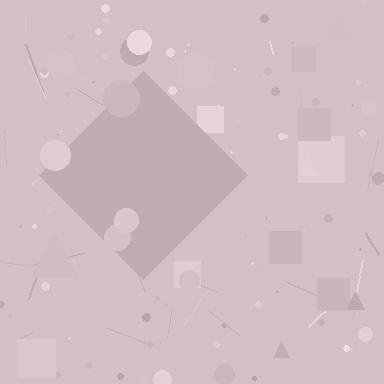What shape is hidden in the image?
A diamond is hidden in the image.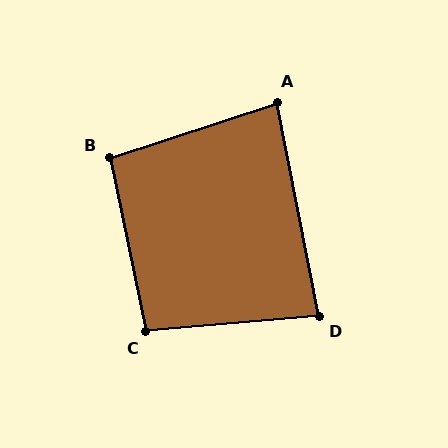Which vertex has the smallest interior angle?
A, at approximately 83 degrees.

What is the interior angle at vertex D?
Approximately 84 degrees (acute).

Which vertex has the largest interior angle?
C, at approximately 97 degrees.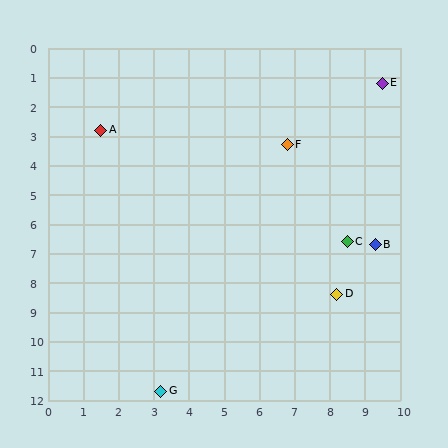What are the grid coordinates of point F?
Point F is at approximately (6.8, 3.3).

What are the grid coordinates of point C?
Point C is at approximately (8.5, 6.6).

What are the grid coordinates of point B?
Point B is at approximately (9.3, 6.7).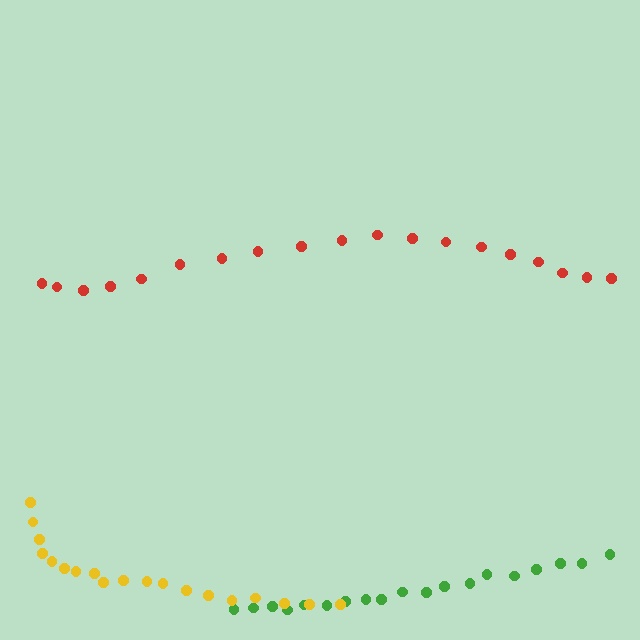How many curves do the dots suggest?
There are 3 distinct paths.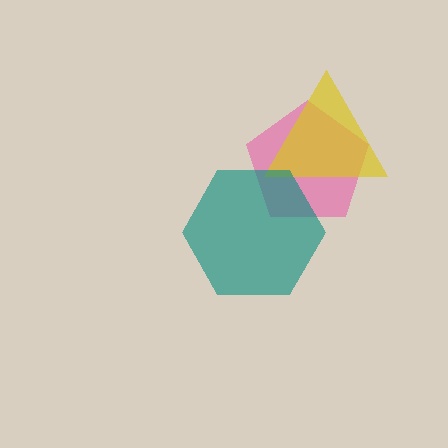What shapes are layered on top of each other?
The layered shapes are: a pink pentagon, a yellow triangle, a teal hexagon.